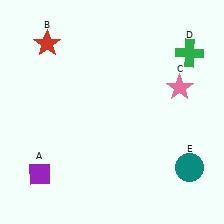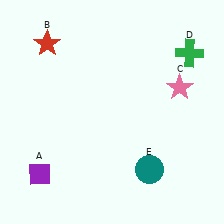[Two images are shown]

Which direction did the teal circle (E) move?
The teal circle (E) moved left.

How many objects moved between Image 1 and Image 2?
1 object moved between the two images.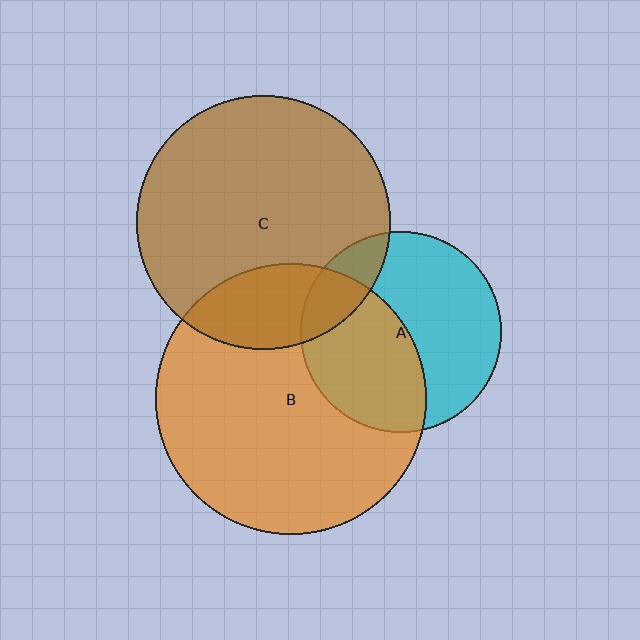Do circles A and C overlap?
Yes.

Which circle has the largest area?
Circle B (orange).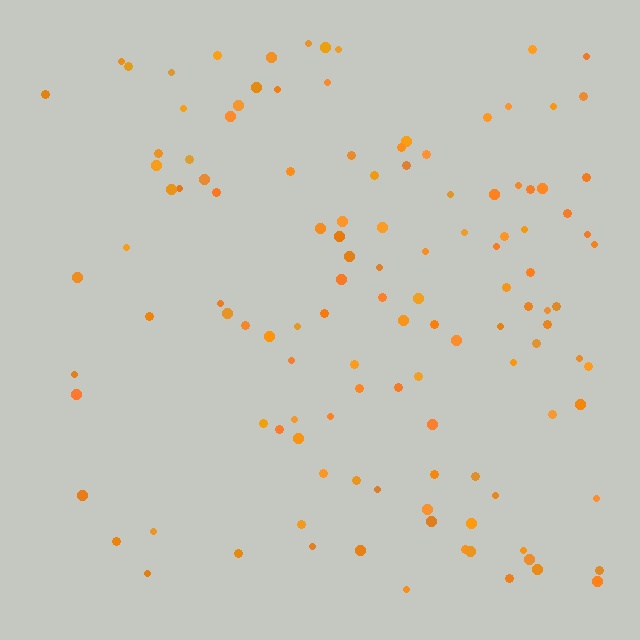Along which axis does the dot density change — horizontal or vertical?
Horizontal.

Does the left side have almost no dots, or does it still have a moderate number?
Still a moderate number, just noticeably fewer than the right.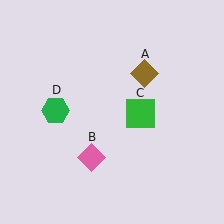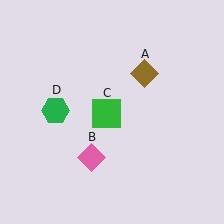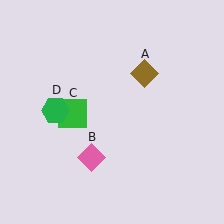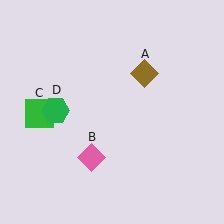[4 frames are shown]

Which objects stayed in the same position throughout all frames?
Brown diamond (object A) and pink diamond (object B) and green hexagon (object D) remained stationary.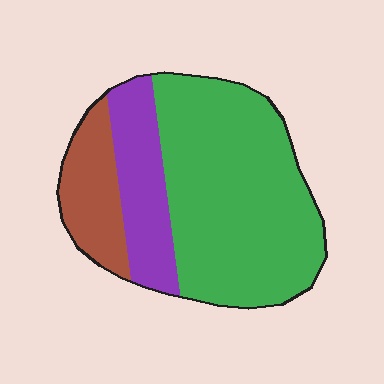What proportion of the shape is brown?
Brown takes up about one sixth (1/6) of the shape.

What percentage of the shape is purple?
Purple takes up about one fifth (1/5) of the shape.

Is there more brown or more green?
Green.